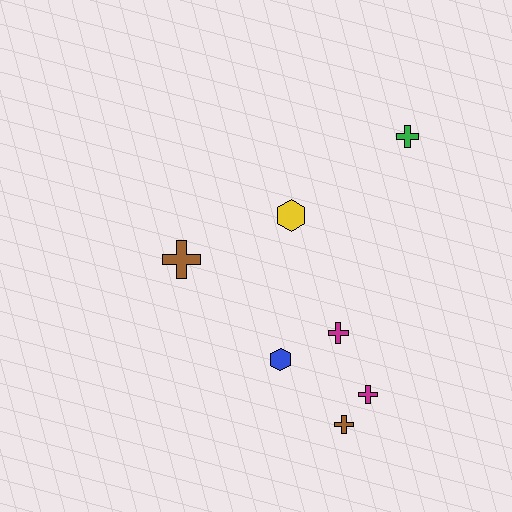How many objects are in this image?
There are 7 objects.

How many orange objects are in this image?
There are no orange objects.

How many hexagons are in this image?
There are 2 hexagons.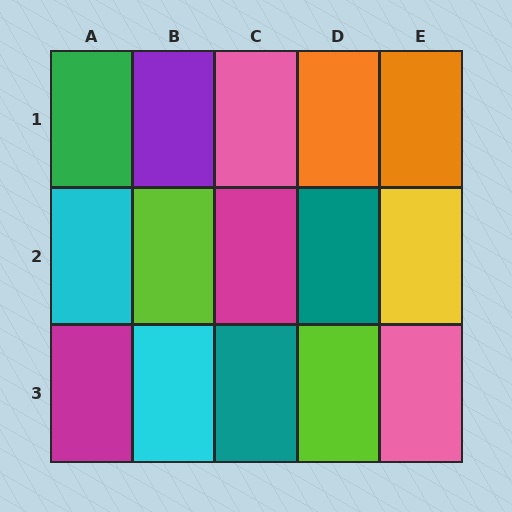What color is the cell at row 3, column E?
Pink.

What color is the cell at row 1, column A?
Green.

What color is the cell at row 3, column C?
Teal.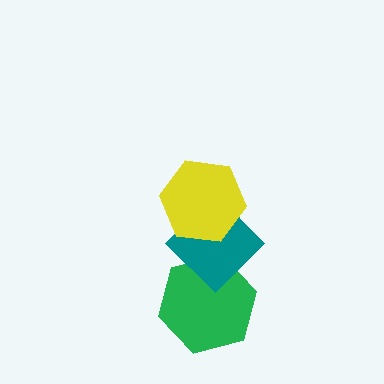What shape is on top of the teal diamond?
The yellow hexagon is on top of the teal diamond.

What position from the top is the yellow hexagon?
The yellow hexagon is 1st from the top.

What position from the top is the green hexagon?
The green hexagon is 3rd from the top.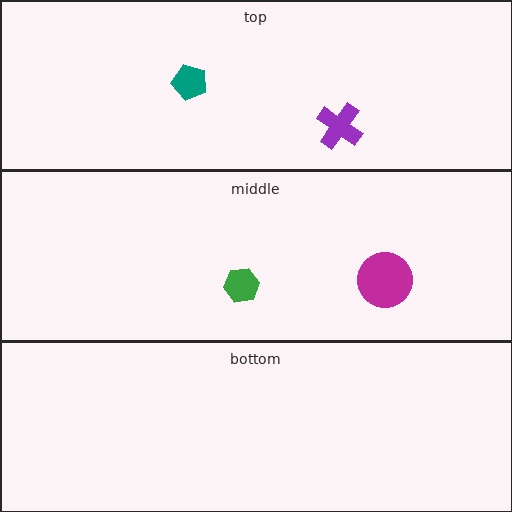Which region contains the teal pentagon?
The top region.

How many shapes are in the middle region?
2.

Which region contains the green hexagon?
The middle region.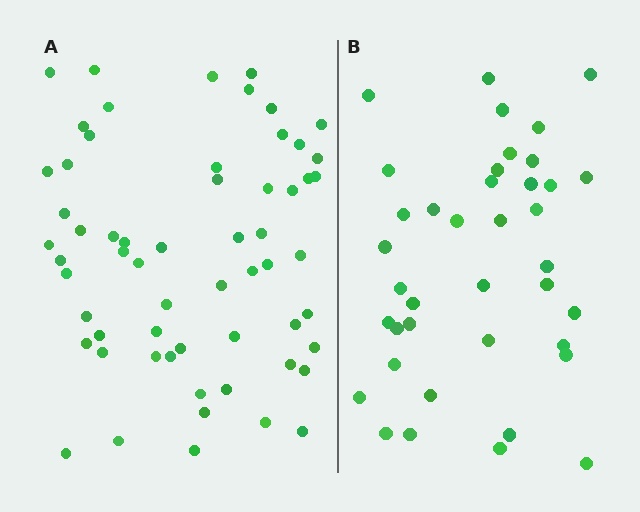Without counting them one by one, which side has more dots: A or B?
Region A (the left region) has more dots.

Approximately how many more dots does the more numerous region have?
Region A has approximately 20 more dots than region B.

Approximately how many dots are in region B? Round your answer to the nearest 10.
About 40 dots. (The exact count is 39, which rounds to 40.)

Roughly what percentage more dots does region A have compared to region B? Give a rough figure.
About 55% more.